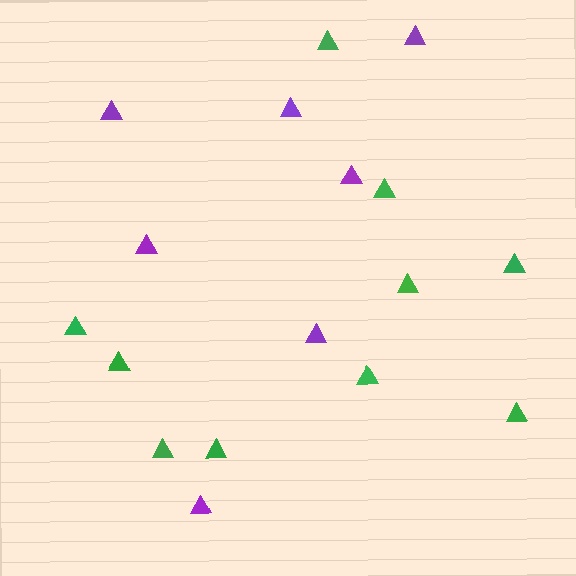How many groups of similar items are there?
There are 2 groups: one group of green triangles (10) and one group of purple triangles (7).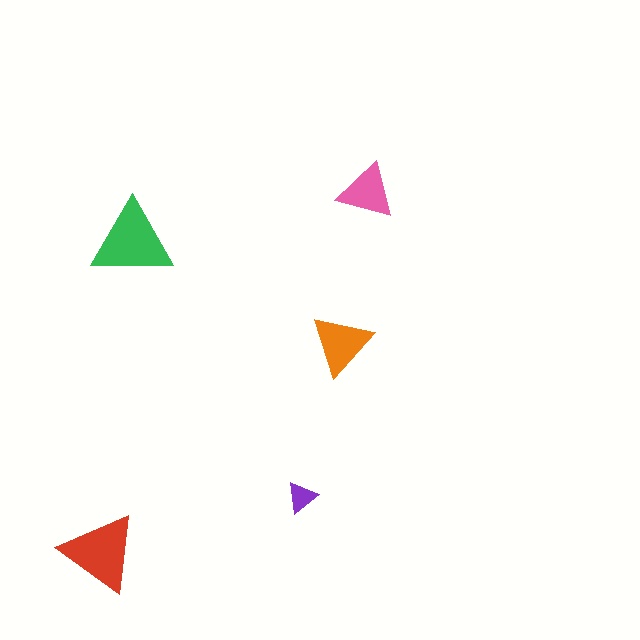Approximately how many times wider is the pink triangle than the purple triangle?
About 2 times wider.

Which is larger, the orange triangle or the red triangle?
The red one.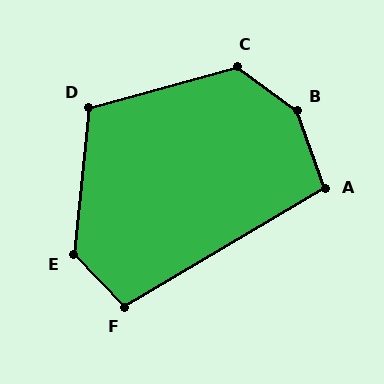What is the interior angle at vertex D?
Approximately 111 degrees (obtuse).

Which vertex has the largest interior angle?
B, at approximately 146 degrees.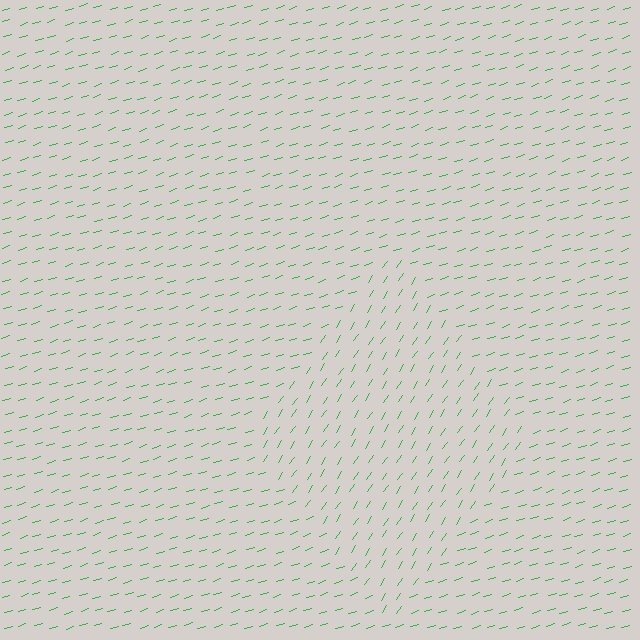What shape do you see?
I see a diamond.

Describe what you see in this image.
The image is filled with small green line segments. A diamond region in the image has lines oriented differently from the surrounding lines, creating a visible texture boundary.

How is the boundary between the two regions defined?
The boundary is defined purely by a change in line orientation (approximately 39 degrees difference). All lines are the same color and thickness.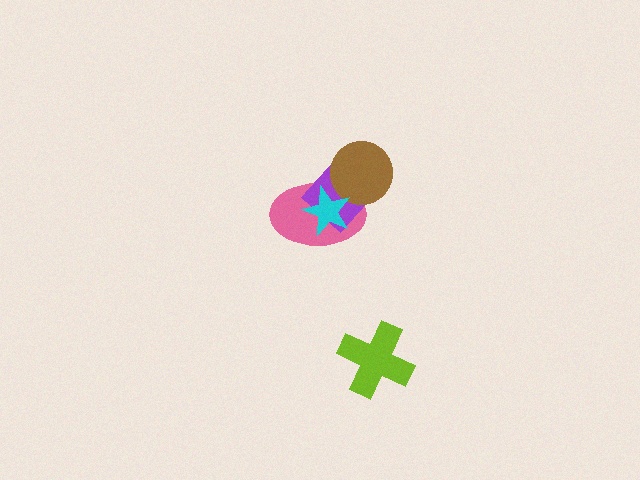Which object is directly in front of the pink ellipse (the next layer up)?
The purple diamond is directly in front of the pink ellipse.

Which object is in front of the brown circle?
The cyan star is in front of the brown circle.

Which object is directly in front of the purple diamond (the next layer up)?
The brown circle is directly in front of the purple diamond.